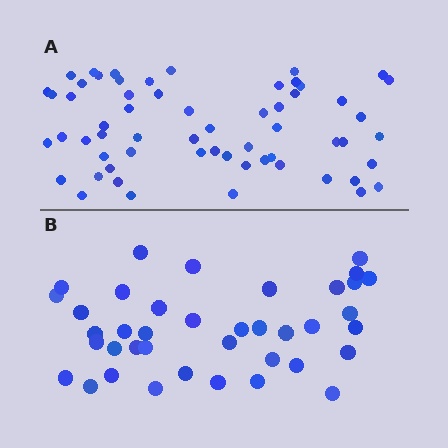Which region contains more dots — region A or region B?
Region A (the top region) has more dots.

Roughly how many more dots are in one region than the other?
Region A has approximately 20 more dots than region B.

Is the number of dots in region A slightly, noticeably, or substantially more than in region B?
Region A has substantially more. The ratio is roughly 1.5 to 1.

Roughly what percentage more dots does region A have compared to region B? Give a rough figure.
About 55% more.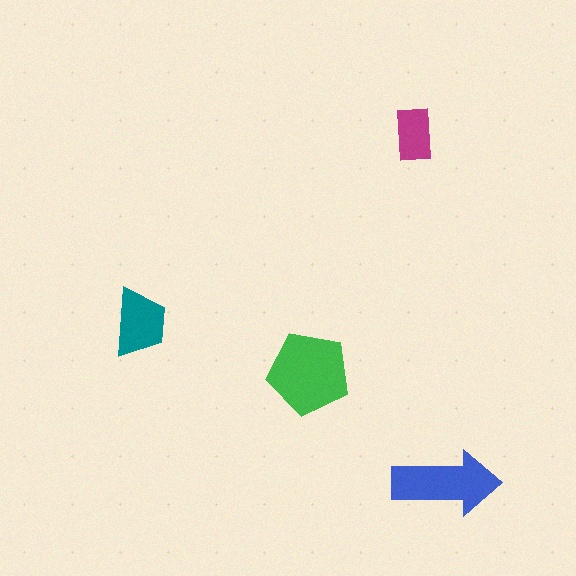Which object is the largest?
The green pentagon.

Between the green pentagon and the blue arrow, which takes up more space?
The green pentagon.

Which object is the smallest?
The magenta rectangle.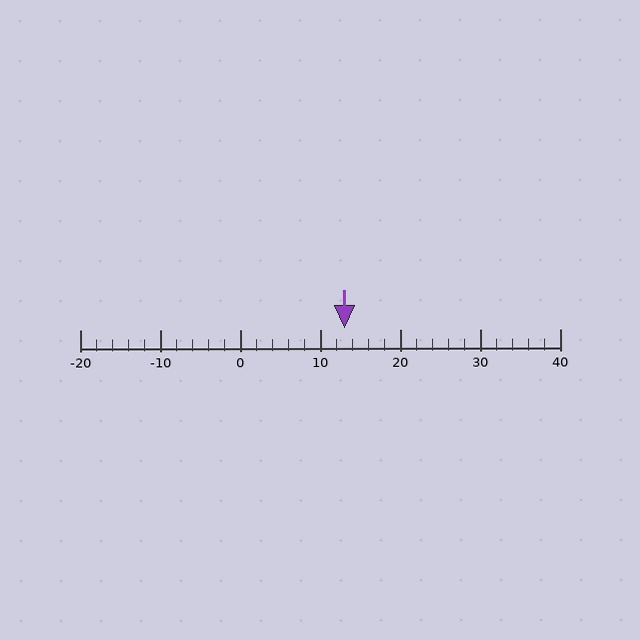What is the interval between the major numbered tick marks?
The major tick marks are spaced 10 units apart.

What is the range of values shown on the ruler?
The ruler shows values from -20 to 40.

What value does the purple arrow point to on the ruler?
The purple arrow points to approximately 13.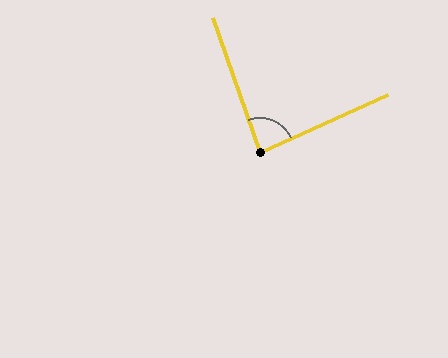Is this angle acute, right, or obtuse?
It is acute.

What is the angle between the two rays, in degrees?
Approximately 85 degrees.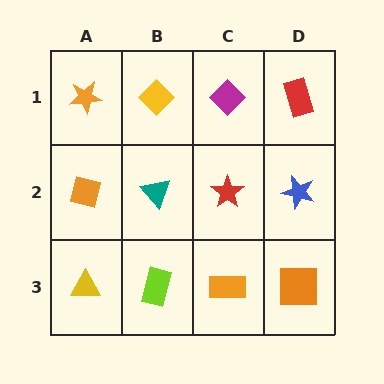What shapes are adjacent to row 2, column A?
An orange star (row 1, column A), a yellow triangle (row 3, column A), a teal triangle (row 2, column B).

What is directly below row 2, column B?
A lime rectangle.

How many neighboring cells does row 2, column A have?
3.